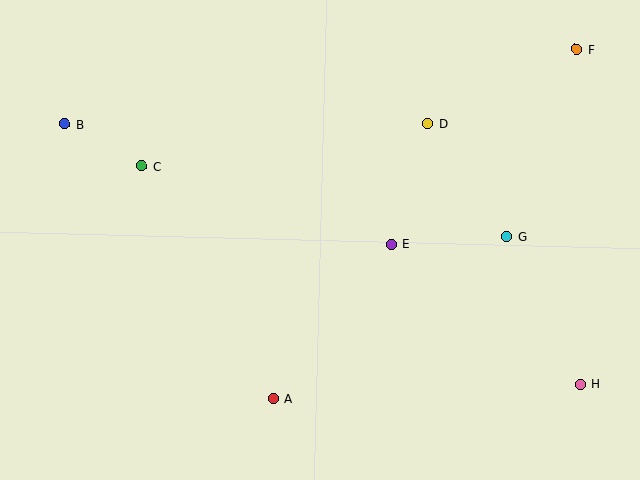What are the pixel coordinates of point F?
Point F is at (577, 49).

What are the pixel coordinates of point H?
Point H is at (581, 384).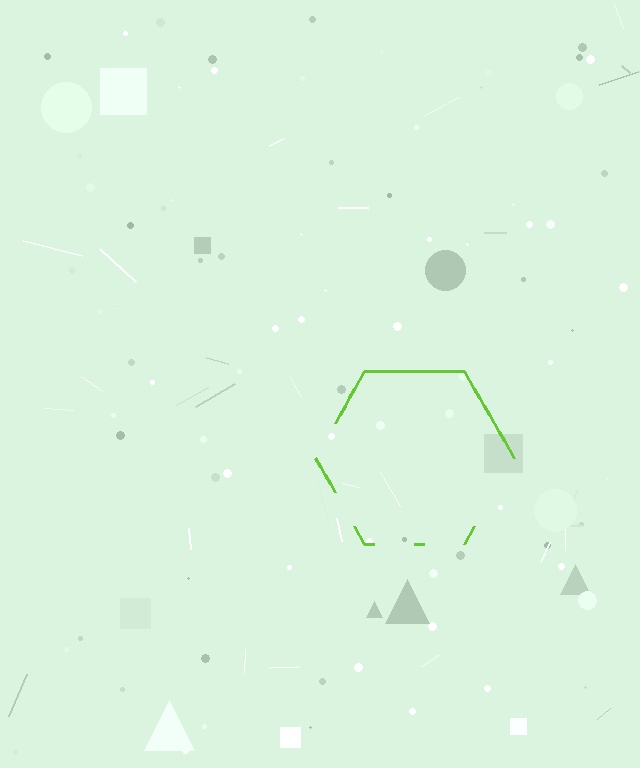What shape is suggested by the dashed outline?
The dashed outline suggests a hexagon.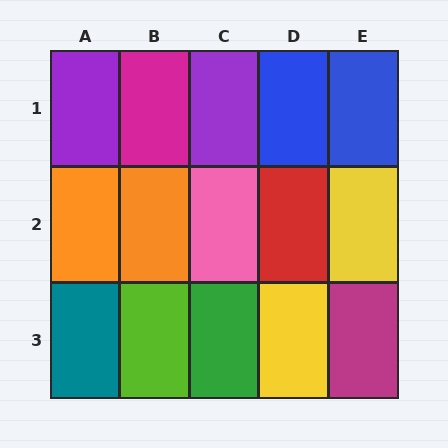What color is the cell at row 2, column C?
Pink.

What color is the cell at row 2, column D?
Red.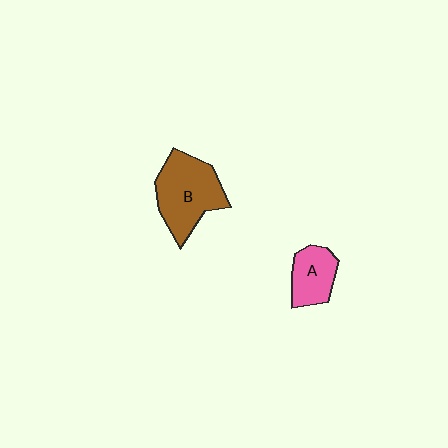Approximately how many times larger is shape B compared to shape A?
Approximately 1.8 times.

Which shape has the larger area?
Shape B (brown).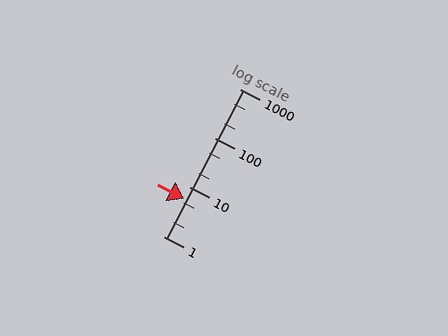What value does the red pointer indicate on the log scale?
The pointer indicates approximately 5.9.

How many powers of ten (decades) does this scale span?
The scale spans 3 decades, from 1 to 1000.